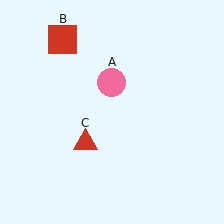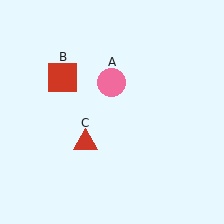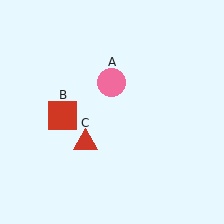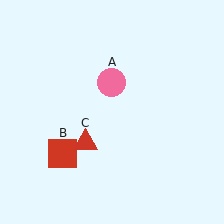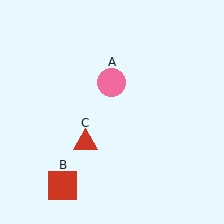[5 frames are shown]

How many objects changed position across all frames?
1 object changed position: red square (object B).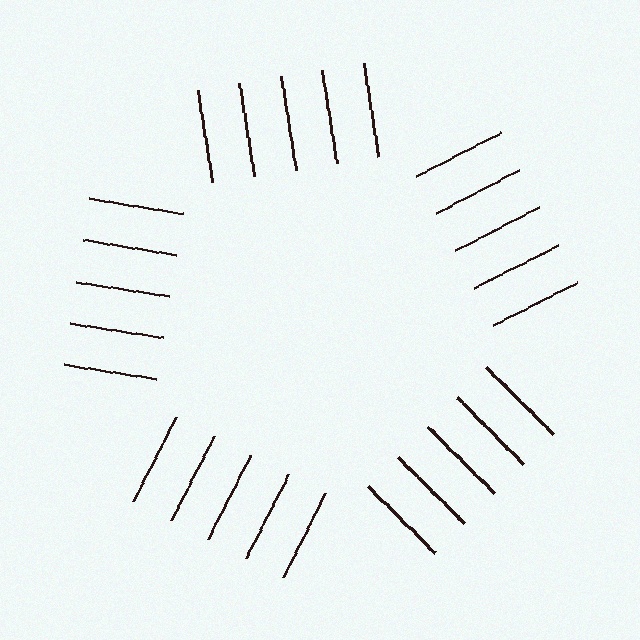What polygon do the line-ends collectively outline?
An illusory pentagon — the line segments terminate on its edges but no continuous stroke is drawn.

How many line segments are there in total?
25 — 5 along each of the 5 edges.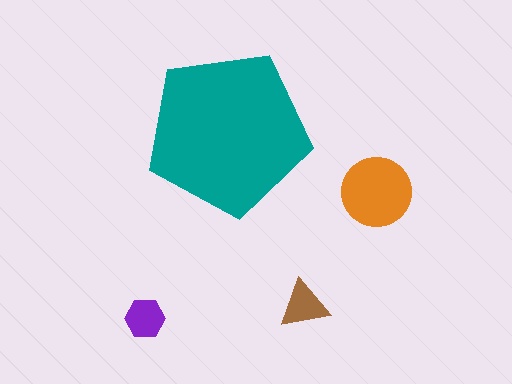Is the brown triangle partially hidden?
No, the brown triangle is fully visible.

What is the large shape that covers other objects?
A teal pentagon.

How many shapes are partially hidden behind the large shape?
0 shapes are partially hidden.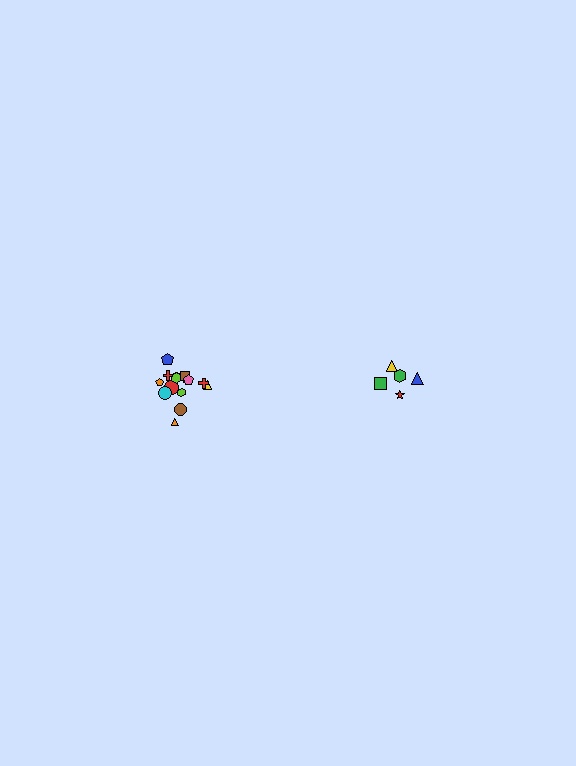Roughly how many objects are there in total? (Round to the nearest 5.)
Roughly 20 objects in total.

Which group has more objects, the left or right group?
The left group.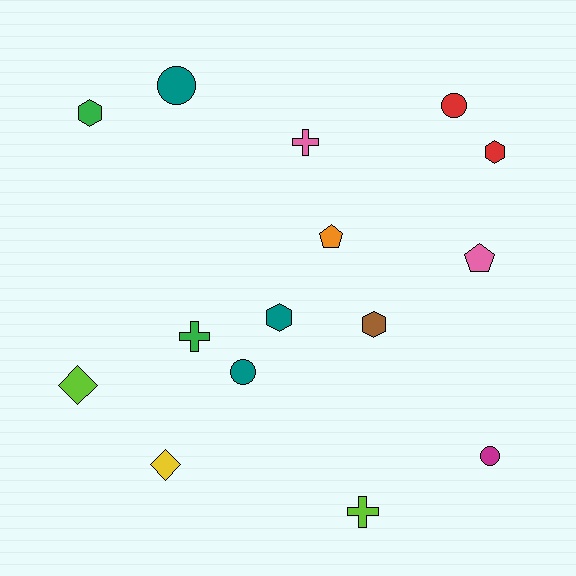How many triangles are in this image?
There are no triangles.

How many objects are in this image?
There are 15 objects.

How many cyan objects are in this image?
There are no cyan objects.